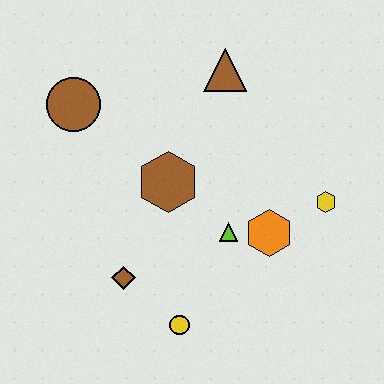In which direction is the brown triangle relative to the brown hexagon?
The brown triangle is above the brown hexagon.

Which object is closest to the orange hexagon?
The lime triangle is closest to the orange hexagon.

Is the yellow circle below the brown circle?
Yes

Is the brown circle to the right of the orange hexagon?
No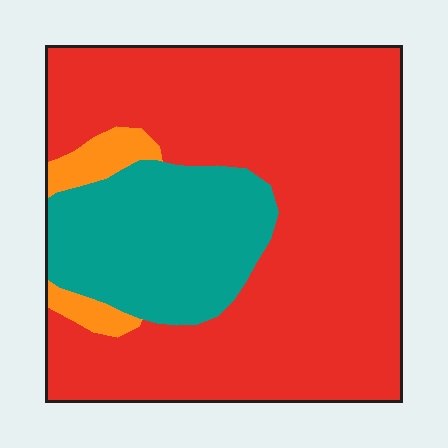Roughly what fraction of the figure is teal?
Teal covers roughly 25% of the figure.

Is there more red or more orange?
Red.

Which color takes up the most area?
Red, at roughly 70%.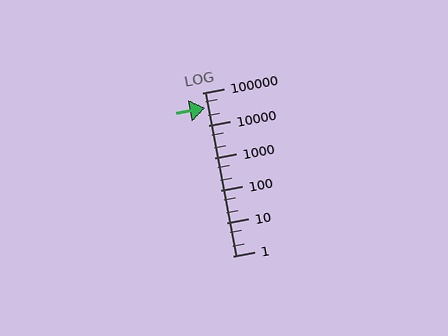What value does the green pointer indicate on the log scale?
The pointer indicates approximately 35000.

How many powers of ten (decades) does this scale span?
The scale spans 5 decades, from 1 to 100000.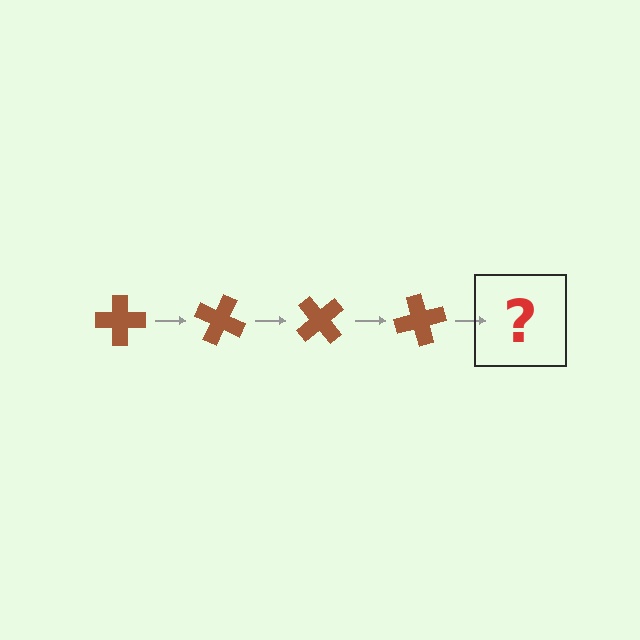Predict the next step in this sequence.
The next step is a brown cross rotated 100 degrees.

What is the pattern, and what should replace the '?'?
The pattern is that the cross rotates 25 degrees each step. The '?' should be a brown cross rotated 100 degrees.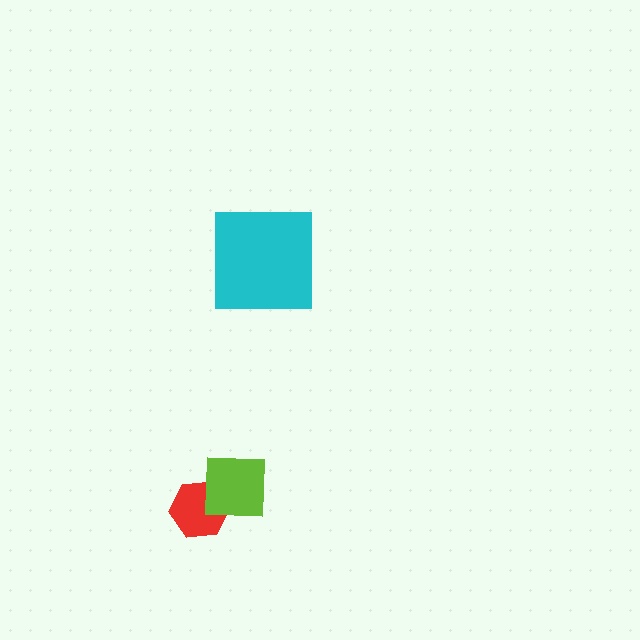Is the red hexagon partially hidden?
Yes, it is partially covered by another shape.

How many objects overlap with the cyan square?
0 objects overlap with the cyan square.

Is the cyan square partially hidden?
No, no other shape covers it.